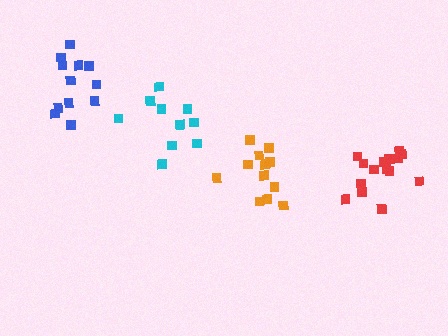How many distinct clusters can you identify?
There are 4 distinct clusters.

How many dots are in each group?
Group 1: 15 dots, Group 2: 12 dots, Group 3: 13 dots, Group 4: 10 dots (50 total).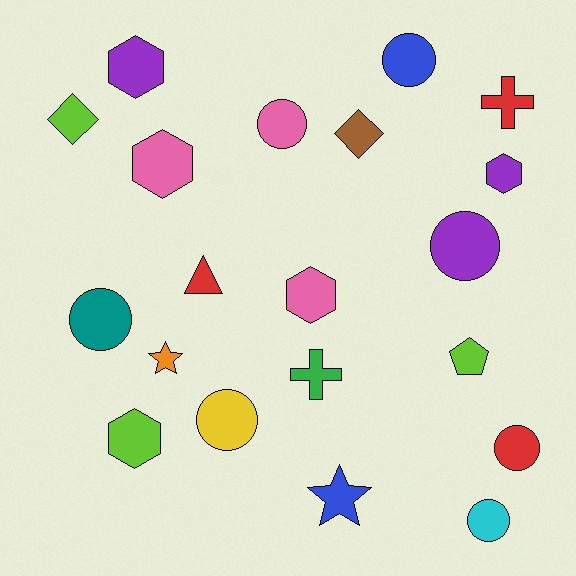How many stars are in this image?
There are 2 stars.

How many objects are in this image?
There are 20 objects.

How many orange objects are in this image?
There is 1 orange object.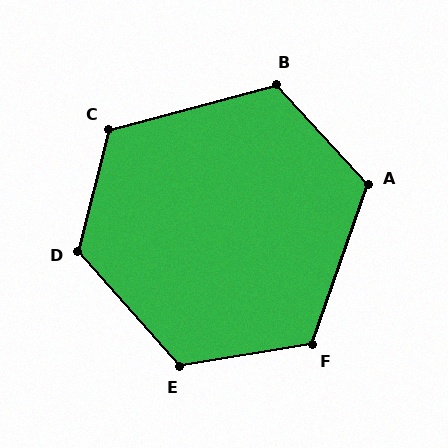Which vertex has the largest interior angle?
D, at approximately 124 degrees.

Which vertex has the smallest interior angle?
B, at approximately 117 degrees.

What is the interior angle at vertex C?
Approximately 119 degrees (obtuse).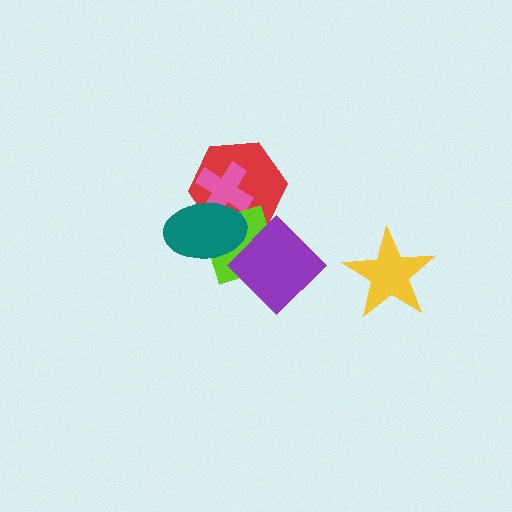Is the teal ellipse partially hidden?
Yes, it is partially covered by another shape.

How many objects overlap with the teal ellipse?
4 objects overlap with the teal ellipse.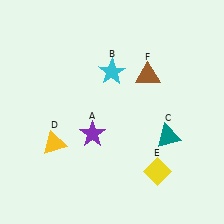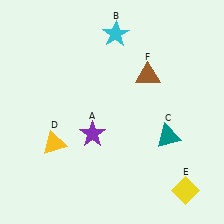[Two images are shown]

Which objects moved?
The objects that moved are: the cyan star (B), the yellow diamond (E).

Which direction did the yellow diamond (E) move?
The yellow diamond (E) moved right.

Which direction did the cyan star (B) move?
The cyan star (B) moved up.